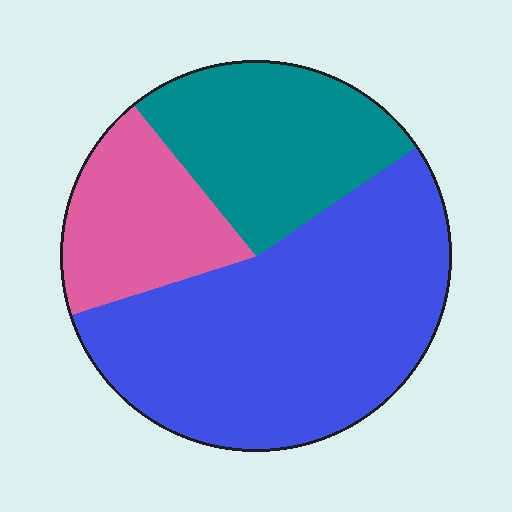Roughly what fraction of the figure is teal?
Teal takes up about one quarter (1/4) of the figure.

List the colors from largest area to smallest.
From largest to smallest: blue, teal, pink.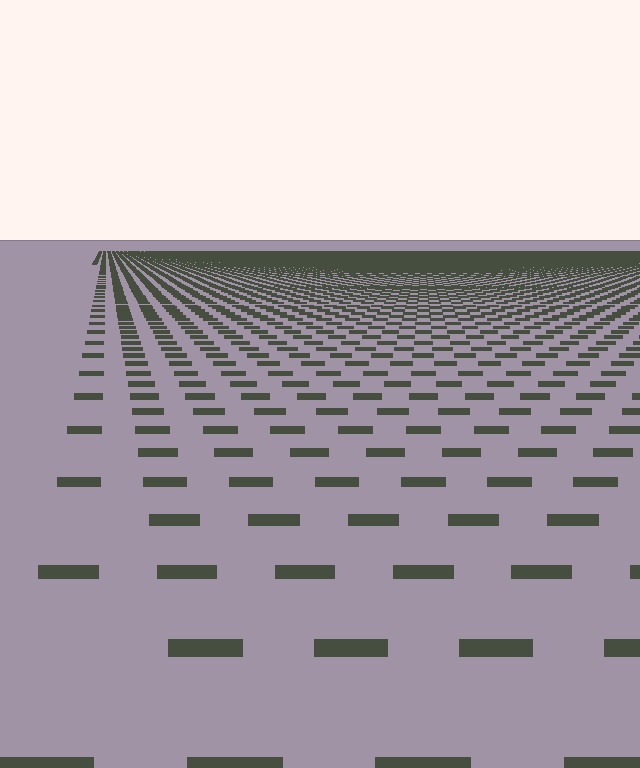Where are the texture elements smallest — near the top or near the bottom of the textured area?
Near the top.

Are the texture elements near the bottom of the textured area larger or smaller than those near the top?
Larger. Near the bottom, elements are closer to the viewer and appear at a bigger on-screen size.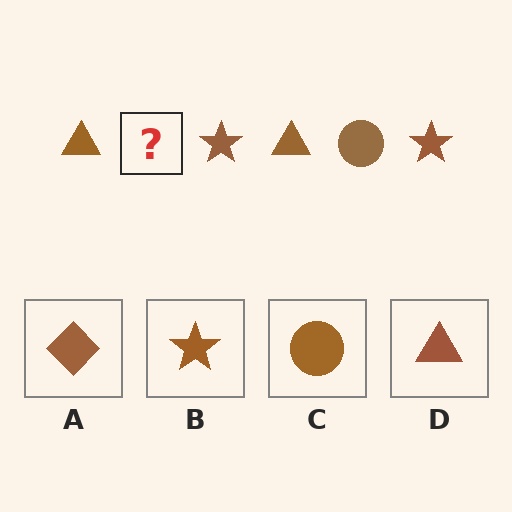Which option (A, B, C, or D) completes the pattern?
C.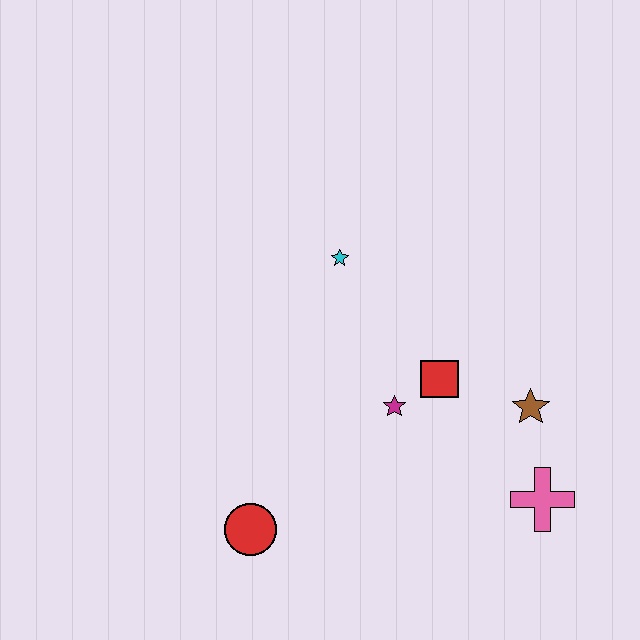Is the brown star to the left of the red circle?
No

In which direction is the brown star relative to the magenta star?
The brown star is to the right of the magenta star.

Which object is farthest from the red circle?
The brown star is farthest from the red circle.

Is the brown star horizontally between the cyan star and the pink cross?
Yes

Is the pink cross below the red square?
Yes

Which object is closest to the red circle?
The magenta star is closest to the red circle.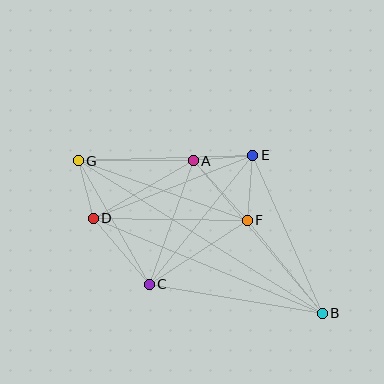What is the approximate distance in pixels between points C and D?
The distance between C and D is approximately 87 pixels.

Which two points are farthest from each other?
Points B and G are farthest from each other.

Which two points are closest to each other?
Points D and G are closest to each other.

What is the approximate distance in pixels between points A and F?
The distance between A and F is approximately 80 pixels.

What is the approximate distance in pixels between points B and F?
The distance between B and F is approximately 120 pixels.